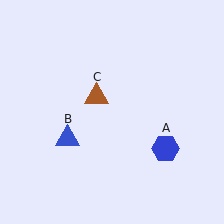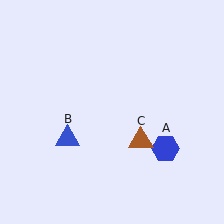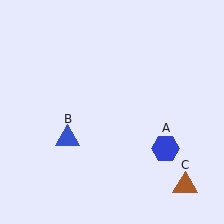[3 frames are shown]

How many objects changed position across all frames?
1 object changed position: brown triangle (object C).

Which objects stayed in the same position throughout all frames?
Blue hexagon (object A) and blue triangle (object B) remained stationary.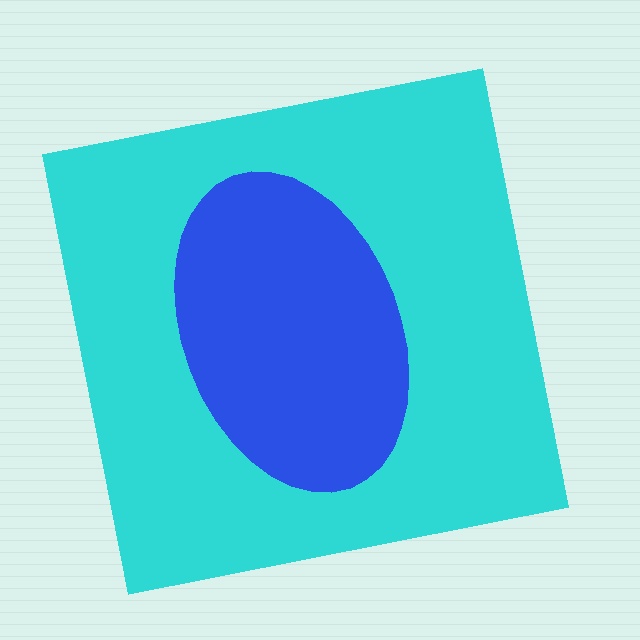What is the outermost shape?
The cyan square.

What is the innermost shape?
The blue ellipse.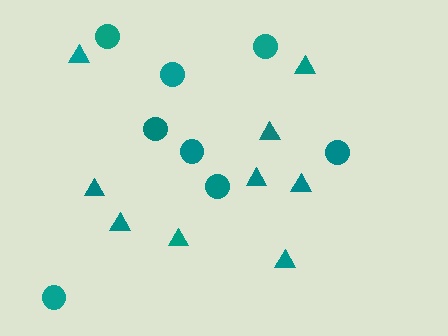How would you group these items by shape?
There are 2 groups: one group of triangles (9) and one group of circles (8).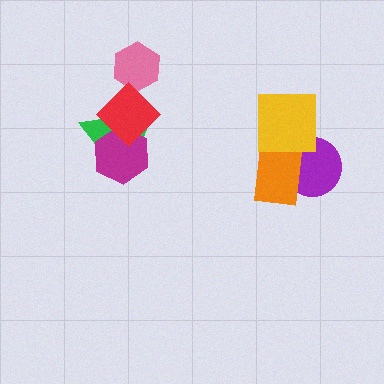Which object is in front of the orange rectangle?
The yellow square is in front of the orange rectangle.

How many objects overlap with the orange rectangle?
2 objects overlap with the orange rectangle.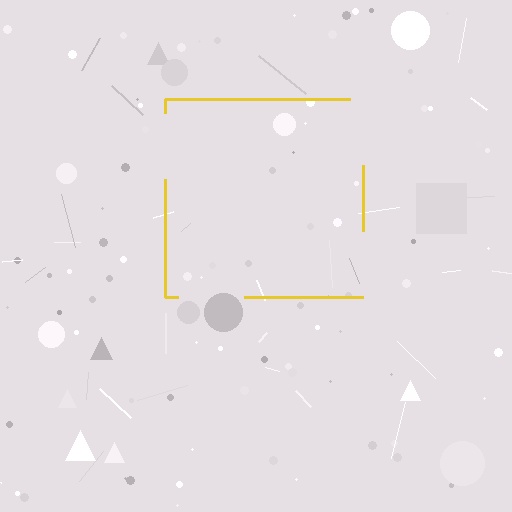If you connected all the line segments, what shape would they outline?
They would outline a square.